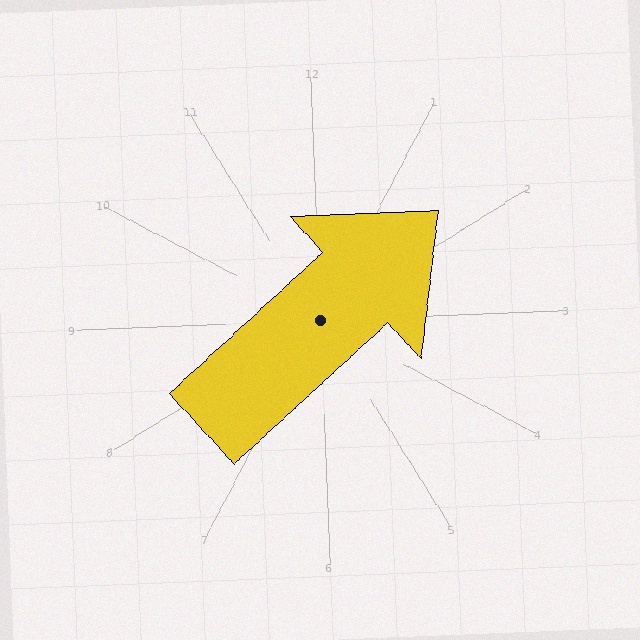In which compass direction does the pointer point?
Northeast.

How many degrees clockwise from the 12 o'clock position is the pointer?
Approximately 50 degrees.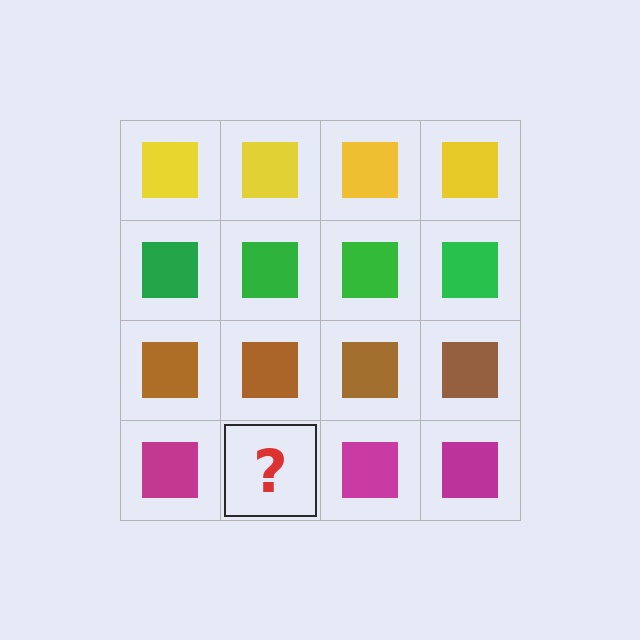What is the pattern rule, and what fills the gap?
The rule is that each row has a consistent color. The gap should be filled with a magenta square.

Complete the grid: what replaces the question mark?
The question mark should be replaced with a magenta square.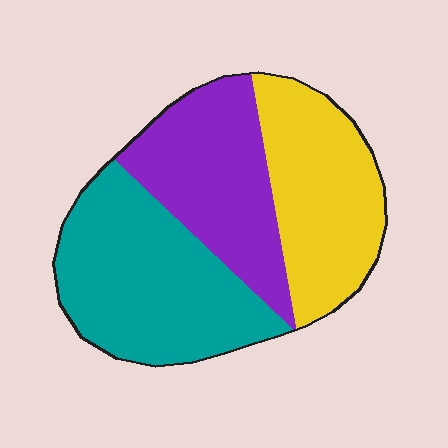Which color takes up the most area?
Teal, at roughly 40%.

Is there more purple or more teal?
Teal.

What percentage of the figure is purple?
Purple covers 30% of the figure.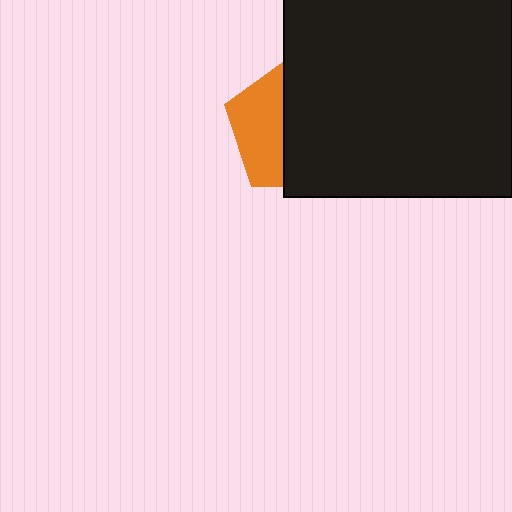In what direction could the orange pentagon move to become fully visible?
The orange pentagon could move left. That would shift it out from behind the black square entirely.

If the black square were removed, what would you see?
You would see the complete orange pentagon.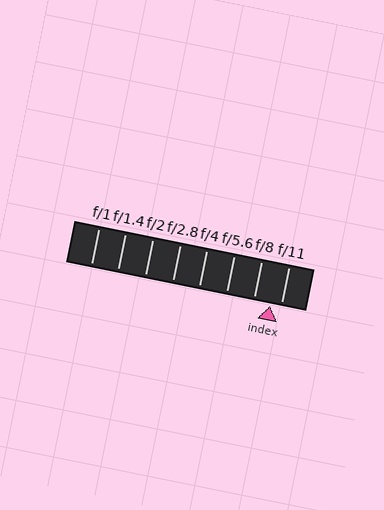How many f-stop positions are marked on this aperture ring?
There are 8 f-stop positions marked.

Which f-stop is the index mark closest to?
The index mark is closest to f/11.